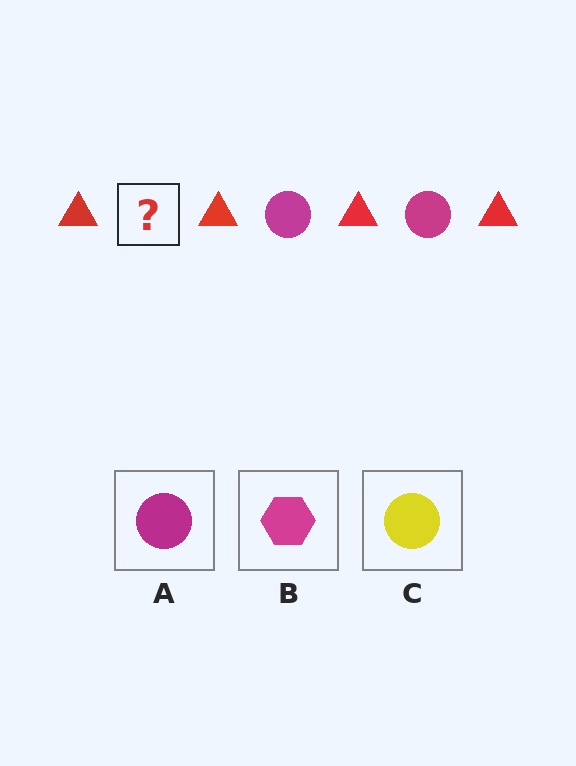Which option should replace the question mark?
Option A.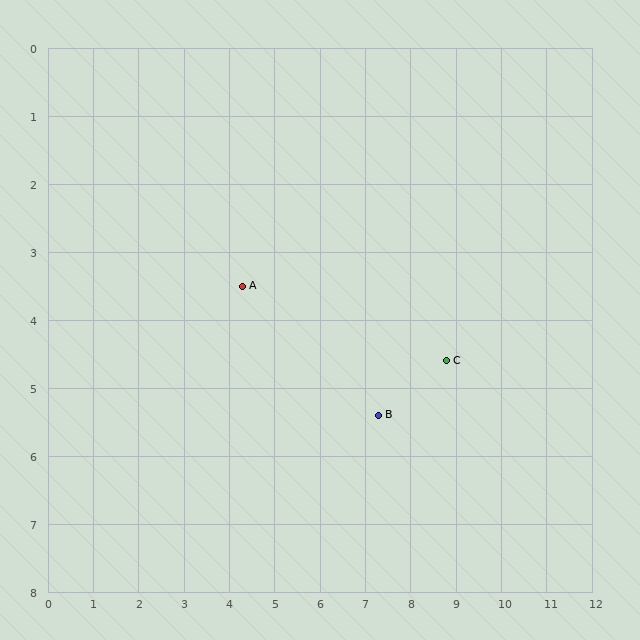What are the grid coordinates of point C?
Point C is at approximately (8.8, 4.6).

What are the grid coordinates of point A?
Point A is at approximately (4.3, 3.5).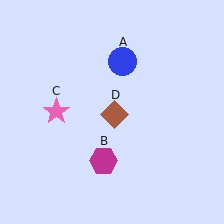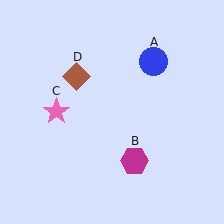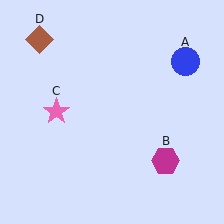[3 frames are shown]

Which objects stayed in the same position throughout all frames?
Pink star (object C) remained stationary.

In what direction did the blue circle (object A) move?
The blue circle (object A) moved right.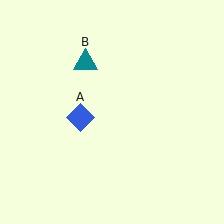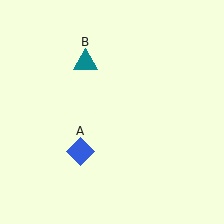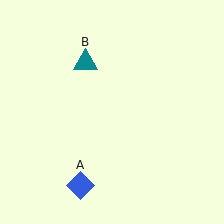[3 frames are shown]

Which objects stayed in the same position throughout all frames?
Teal triangle (object B) remained stationary.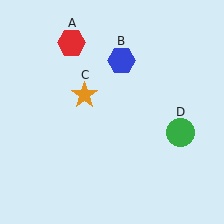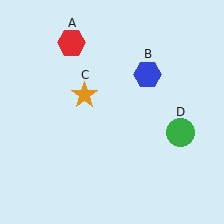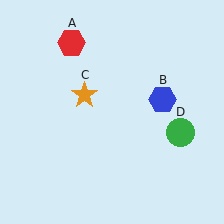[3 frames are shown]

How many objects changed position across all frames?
1 object changed position: blue hexagon (object B).